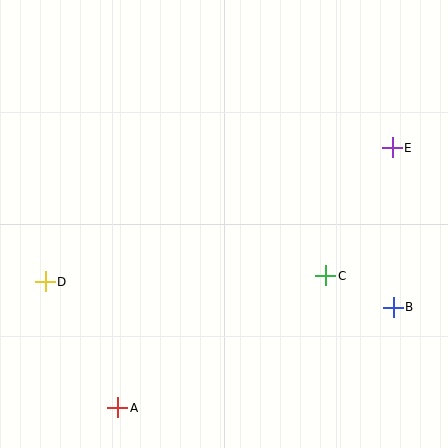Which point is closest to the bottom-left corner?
Point A is closest to the bottom-left corner.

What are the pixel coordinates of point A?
Point A is at (118, 408).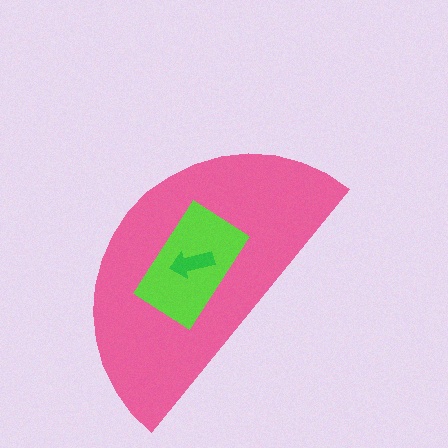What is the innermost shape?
The green arrow.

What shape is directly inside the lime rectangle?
The green arrow.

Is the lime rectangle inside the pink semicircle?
Yes.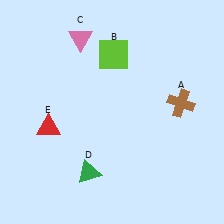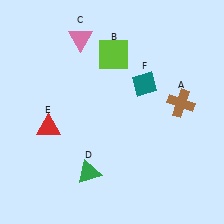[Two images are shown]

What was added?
A teal diamond (F) was added in Image 2.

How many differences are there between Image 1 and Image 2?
There is 1 difference between the two images.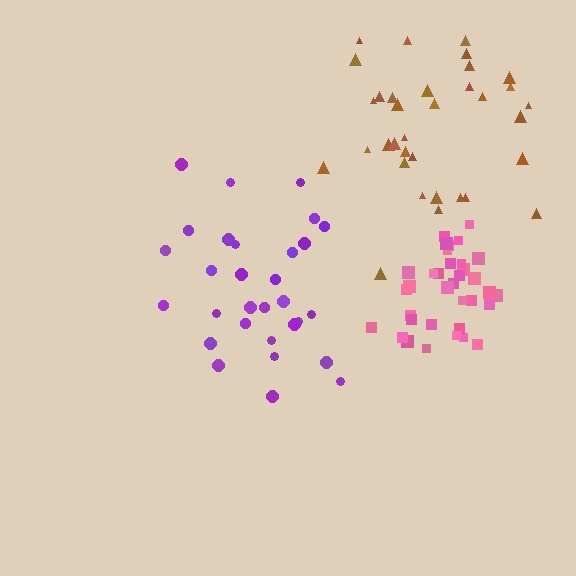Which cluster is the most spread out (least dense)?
Brown.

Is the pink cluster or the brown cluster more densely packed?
Pink.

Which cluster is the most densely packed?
Pink.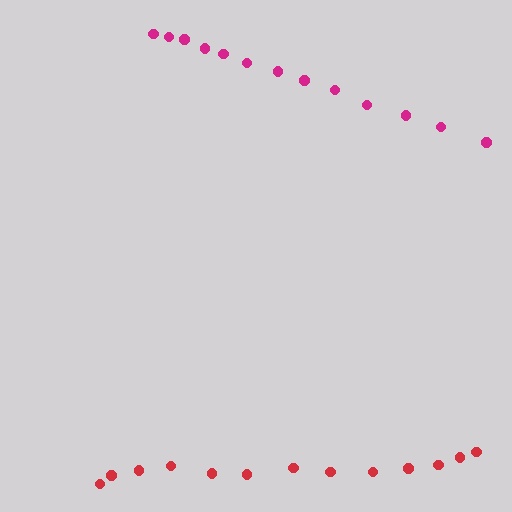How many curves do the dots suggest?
There are 2 distinct paths.